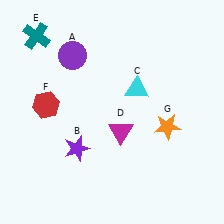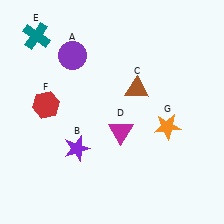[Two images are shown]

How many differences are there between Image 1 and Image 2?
There is 1 difference between the two images.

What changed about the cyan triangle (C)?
In Image 1, C is cyan. In Image 2, it changed to brown.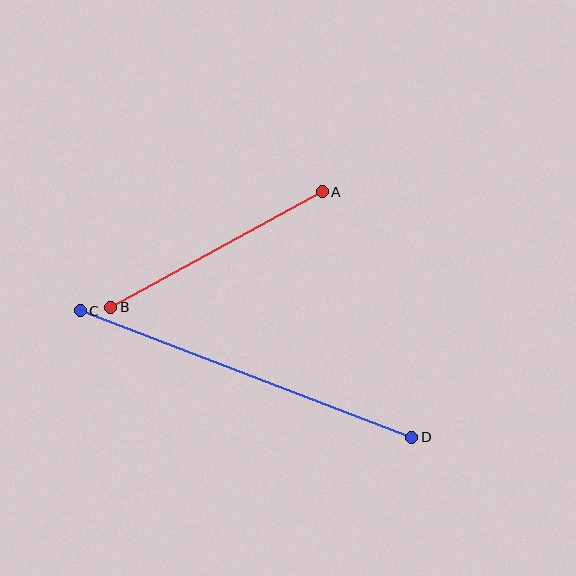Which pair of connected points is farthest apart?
Points C and D are farthest apart.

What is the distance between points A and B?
The distance is approximately 241 pixels.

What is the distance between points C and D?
The distance is approximately 355 pixels.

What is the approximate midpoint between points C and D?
The midpoint is at approximately (246, 374) pixels.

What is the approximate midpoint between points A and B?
The midpoint is at approximately (217, 249) pixels.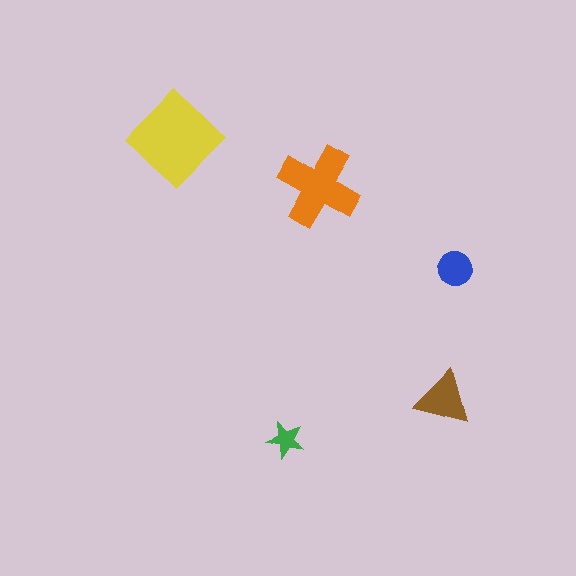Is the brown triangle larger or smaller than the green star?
Larger.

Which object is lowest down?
The green star is bottommost.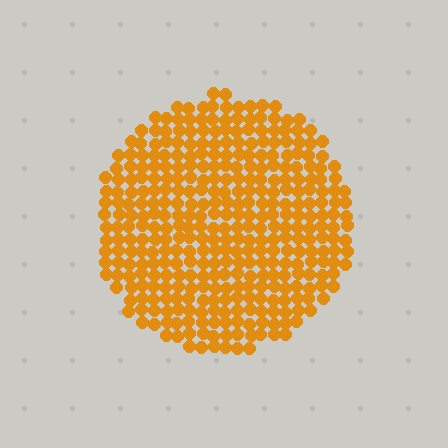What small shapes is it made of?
It is made of small circles.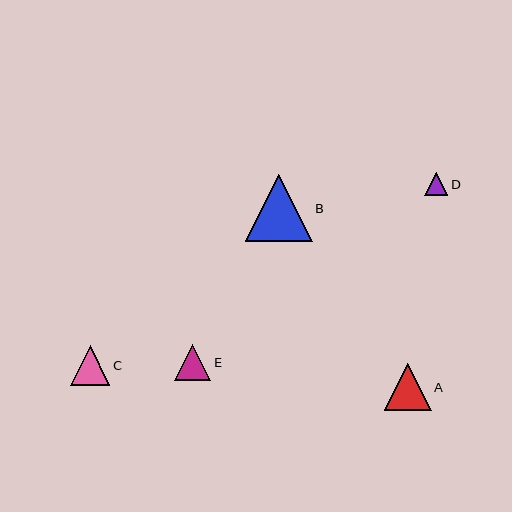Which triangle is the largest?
Triangle B is the largest with a size of approximately 67 pixels.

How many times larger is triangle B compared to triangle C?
Triangle B is approximately 1.7 times the size of triangle C.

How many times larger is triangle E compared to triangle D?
Triangle E is approximately 1.6 times the size of triangle D.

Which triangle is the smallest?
Triangle D is the smallest with a size of approximately 23 pixels.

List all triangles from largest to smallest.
From largest to smallest: B, A, C, E, D.